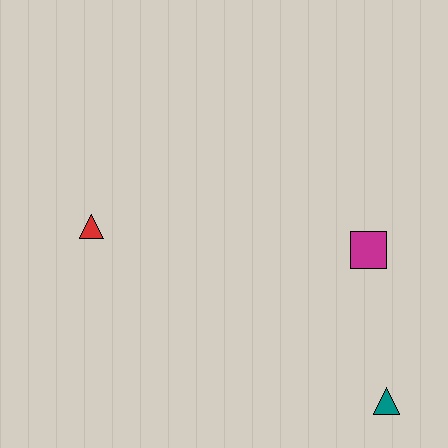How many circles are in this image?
There are no circles.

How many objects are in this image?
There are 3 objects.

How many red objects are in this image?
There is 1 red object.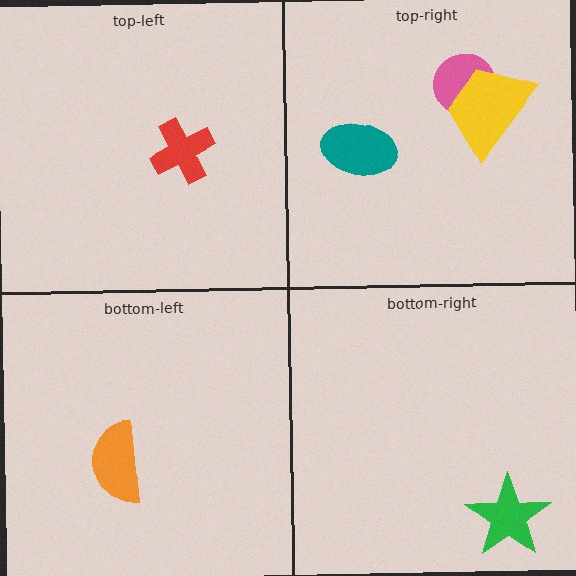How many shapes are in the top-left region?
1.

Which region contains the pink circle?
The top-right region.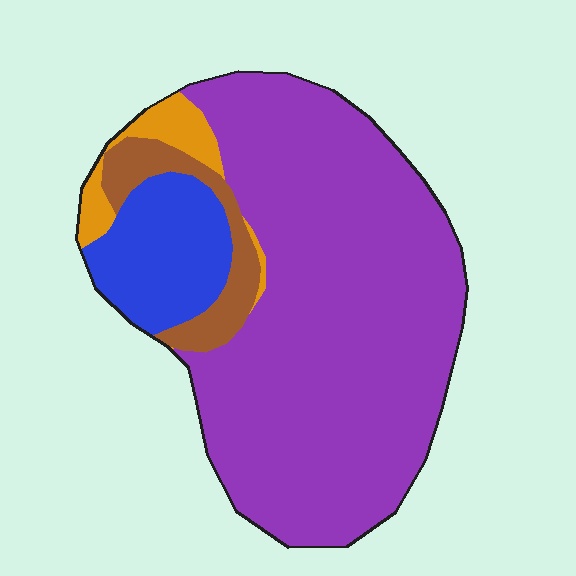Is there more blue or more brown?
Blue.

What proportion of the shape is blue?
Blue covers about 15% of the shape.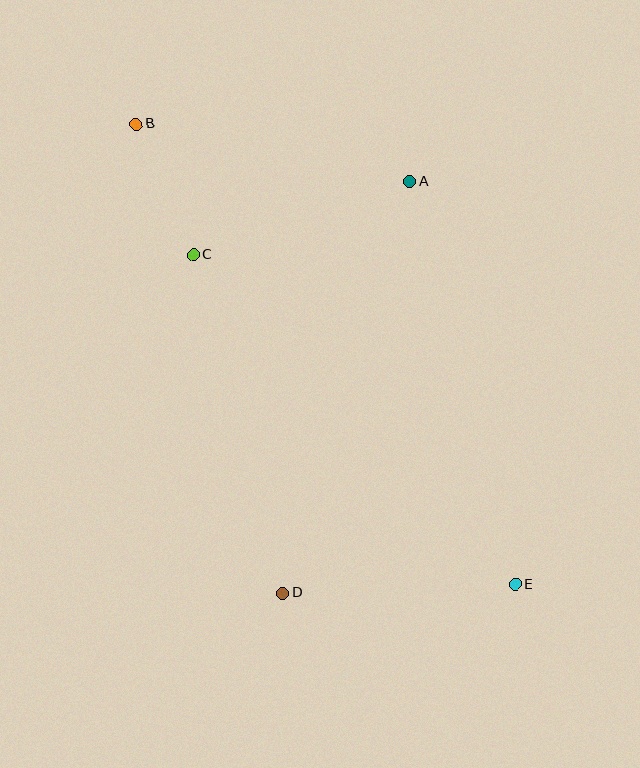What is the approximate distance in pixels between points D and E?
The distance between D and E is approximately 233 pixels.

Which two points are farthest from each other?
Points B and E are farthest from each other.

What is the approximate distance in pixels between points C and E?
The distance between C and E is approximately 461 pixels.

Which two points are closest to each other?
Points B and C are closest to each other.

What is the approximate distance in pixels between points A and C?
The distance between A and C is approximately 229 pixels.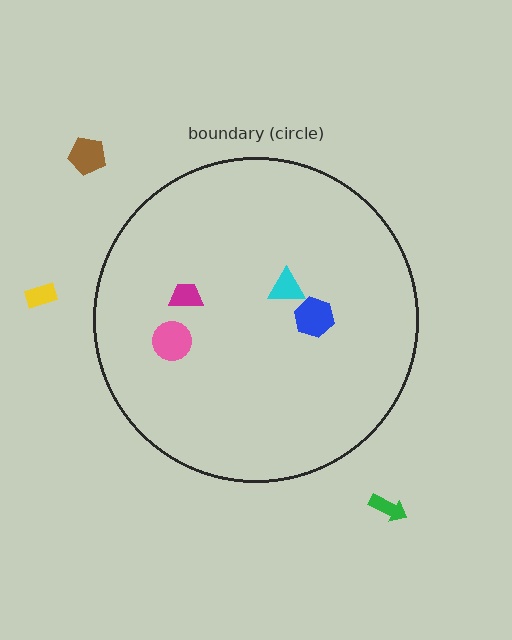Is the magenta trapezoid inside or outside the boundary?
Inside.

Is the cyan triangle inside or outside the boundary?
Inside.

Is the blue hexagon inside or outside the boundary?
Inside.